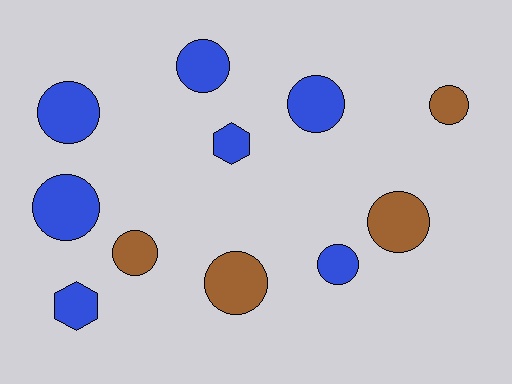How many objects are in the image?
There are 11 objects.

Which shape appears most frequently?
Circle, with 9 objects.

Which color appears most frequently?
Blue, with 7 objects.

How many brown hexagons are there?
There are no brown hexagons.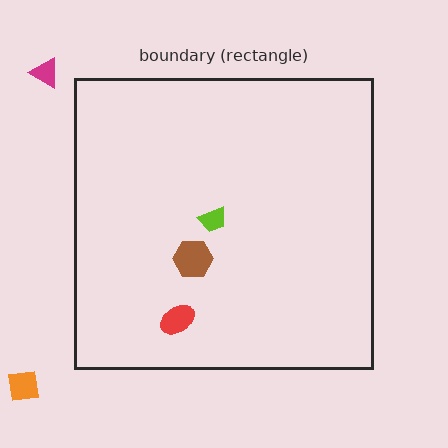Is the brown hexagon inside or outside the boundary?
Inside.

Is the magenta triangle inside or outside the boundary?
Outside.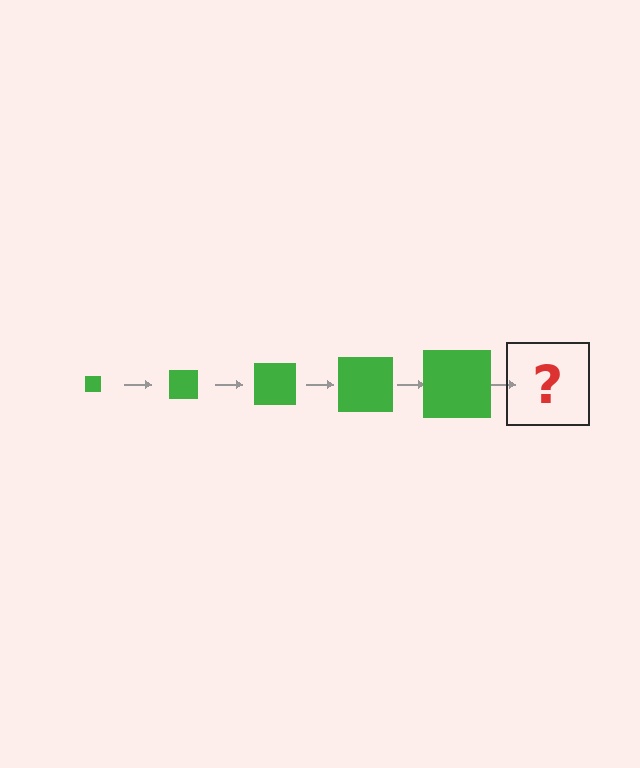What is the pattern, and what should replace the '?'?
The pattern is that the square gets progressively larger each step. The '?' should be a green square, larger than the previous one.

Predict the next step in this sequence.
The next step is a green square, larger than the previous one.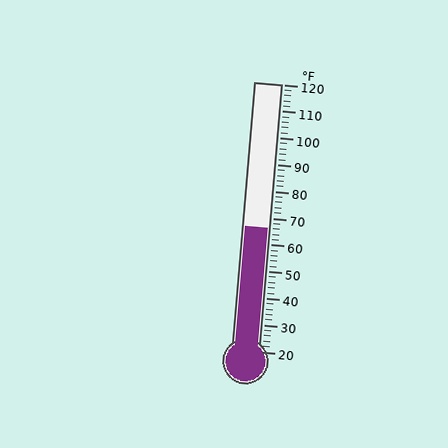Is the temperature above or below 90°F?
The temperature is below 90°F.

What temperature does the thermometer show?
The thermometer shows approximately 66°F.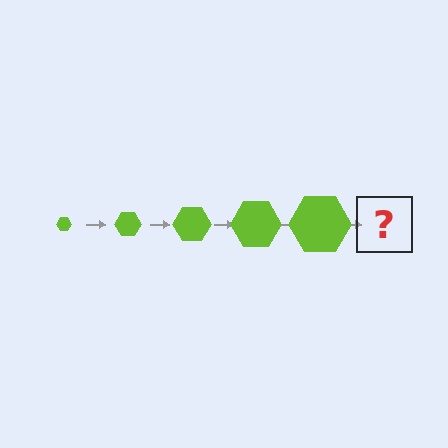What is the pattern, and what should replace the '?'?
The pattern is that the hexagon gets progressively larger each step. The '?' should be a lime hexagon, larger than the previous one.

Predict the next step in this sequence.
The next step is a lime hexagon, larger than the previous one.